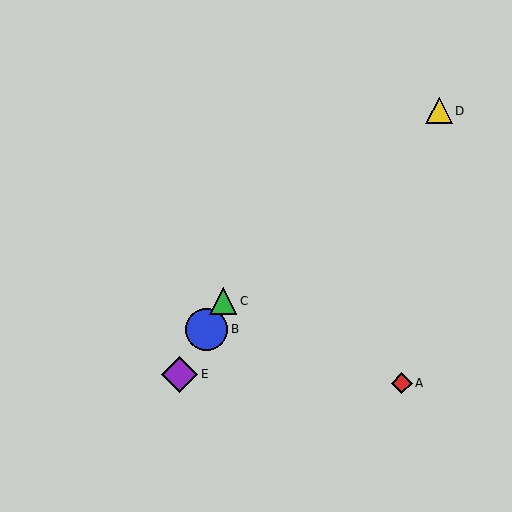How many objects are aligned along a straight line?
3 objects (B, C, E) are aligned along a straight line.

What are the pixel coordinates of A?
Object A is at (402, 383).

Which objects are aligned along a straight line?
Objects B, C, E are aligned along a straight line.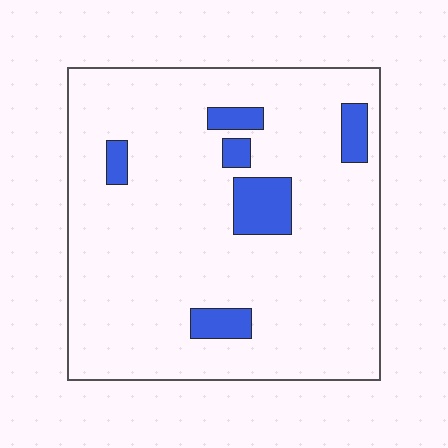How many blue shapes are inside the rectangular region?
6.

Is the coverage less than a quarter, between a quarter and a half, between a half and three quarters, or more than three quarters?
Less than a quarter.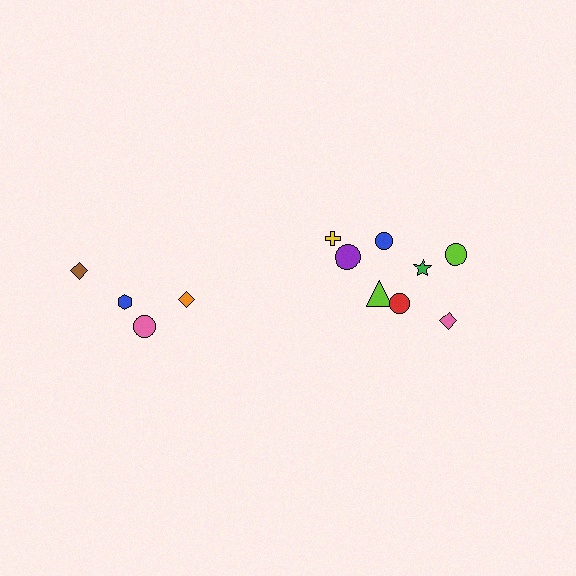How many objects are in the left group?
There are 4 objects.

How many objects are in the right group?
There are 8 objects.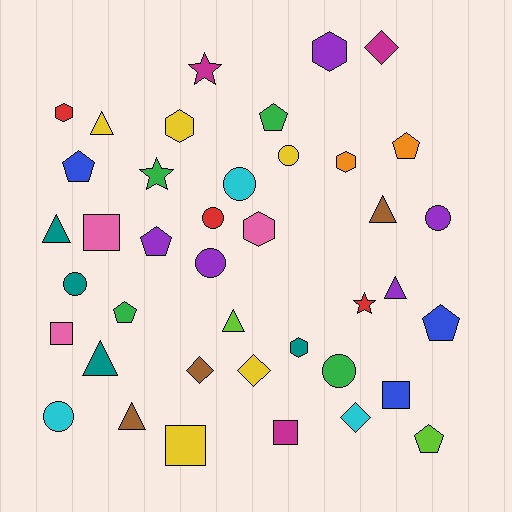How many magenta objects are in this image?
There are 3 magenta objects.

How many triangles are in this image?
There are 7 triangles.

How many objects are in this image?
There are 40 objects.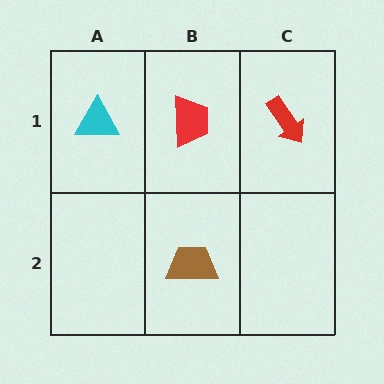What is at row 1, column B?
A red trapezoid.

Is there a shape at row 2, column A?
No, that cell is empty.